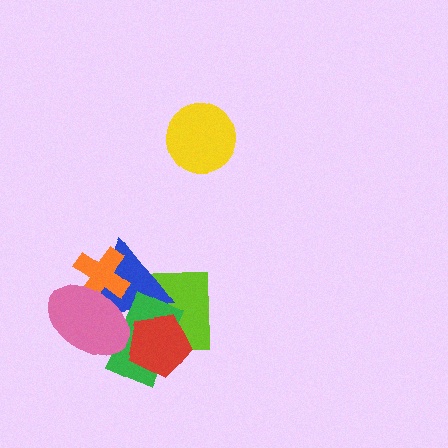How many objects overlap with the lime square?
3 objects overlap with the lime square.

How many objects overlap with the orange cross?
2 objects overlap with the orange cross.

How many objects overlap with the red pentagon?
3 objects overlap with the red pentagon.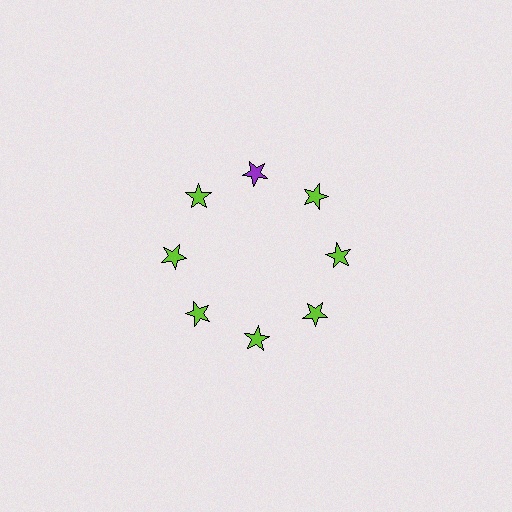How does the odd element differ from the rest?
It has a different color: purple instead of lime.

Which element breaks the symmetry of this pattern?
The purple star at roughly the 12 o'clock position breaks the symmetry. All other shapes are lime stars.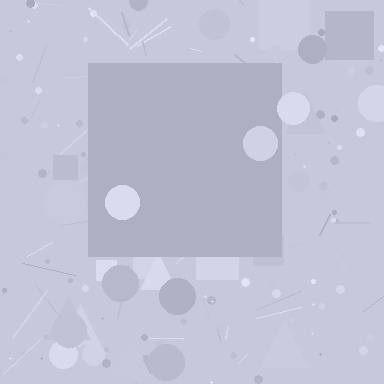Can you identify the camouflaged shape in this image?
The camouflaged shape is a square.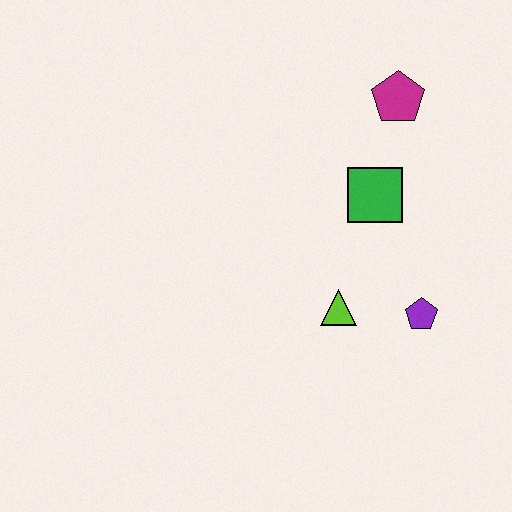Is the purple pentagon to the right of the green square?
Yes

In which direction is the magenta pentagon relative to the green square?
The magenta pentagon is above the green square.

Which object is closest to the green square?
The magenta pentagon is closest to the green square.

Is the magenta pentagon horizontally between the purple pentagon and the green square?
Yes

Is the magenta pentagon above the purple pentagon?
Yes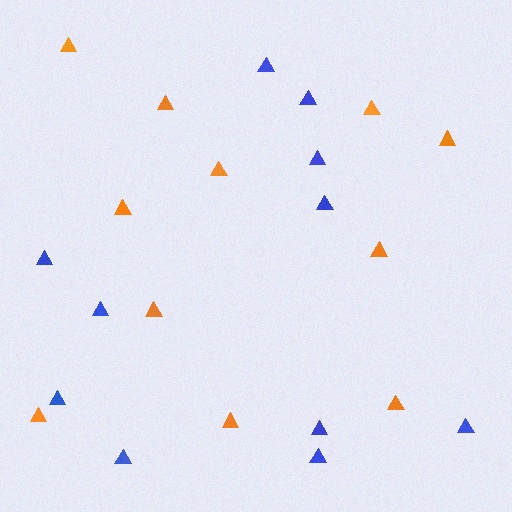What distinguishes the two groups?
There are 2 groups: one group of orange triangles (11) and one group of blue triangles (11).